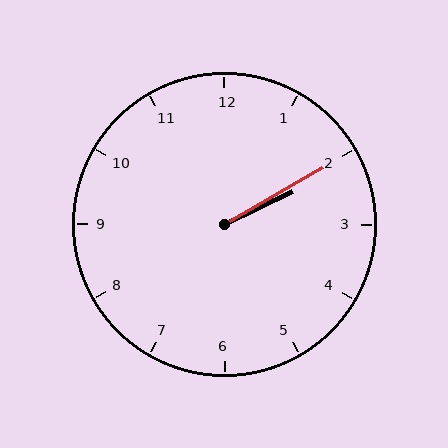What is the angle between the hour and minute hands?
Approximately 5 degrees.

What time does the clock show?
2:10.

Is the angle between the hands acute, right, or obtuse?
It is acute.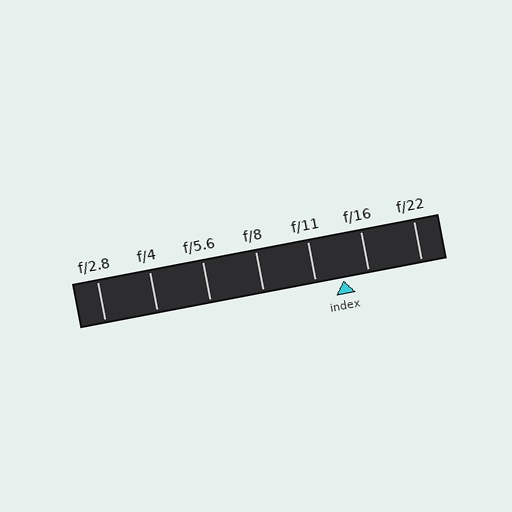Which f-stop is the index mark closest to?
The index mark is closest to f/16.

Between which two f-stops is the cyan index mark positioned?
The index mark is between f/11 and f/16.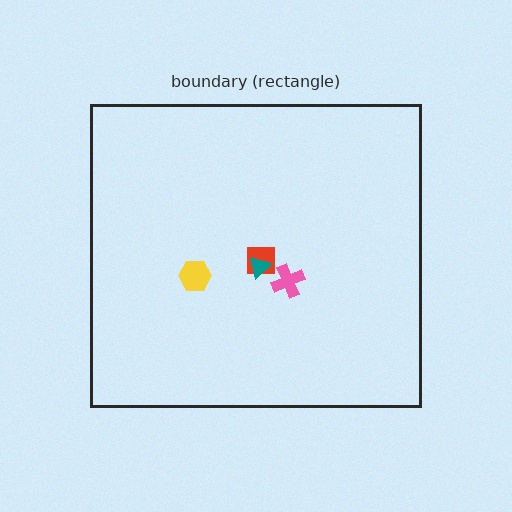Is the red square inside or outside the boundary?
Inside.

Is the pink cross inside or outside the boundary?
Inside.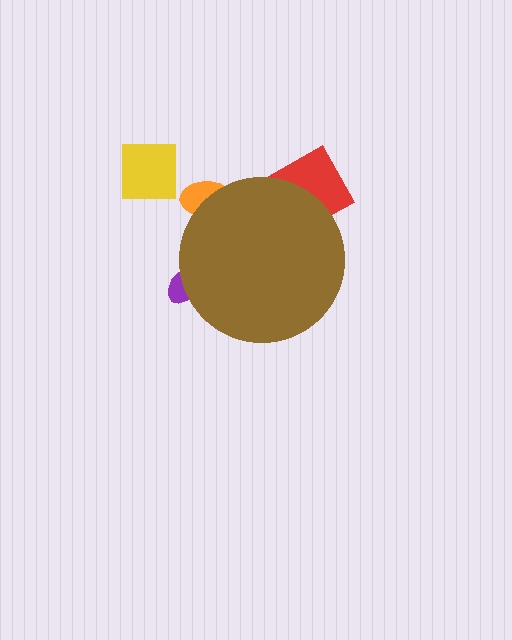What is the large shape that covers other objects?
A brown circle.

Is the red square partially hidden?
Yes, the red square is partially hidden behind the brown circle.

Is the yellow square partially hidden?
No, the yellow square is fully visible.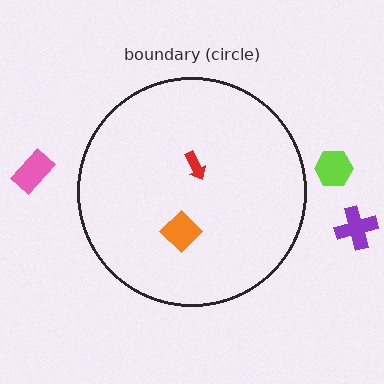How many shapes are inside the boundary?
2 inside, 3 outside.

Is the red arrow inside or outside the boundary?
Inside.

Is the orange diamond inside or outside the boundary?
Inside.